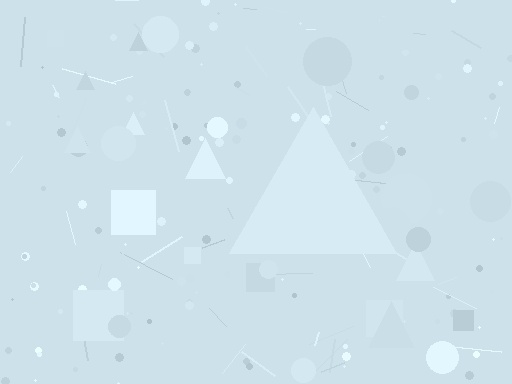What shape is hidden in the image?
A triangle is hidden in the image.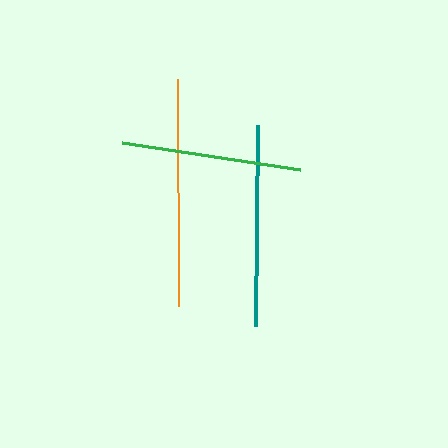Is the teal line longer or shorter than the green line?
The teal line is longer than the green line.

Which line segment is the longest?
The orange line is the longest at approximately 227 pixels.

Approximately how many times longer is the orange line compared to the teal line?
The orange line is approximately 1.1 times the length of the teal line.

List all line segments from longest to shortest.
From longest to shortest: orange, teal, green.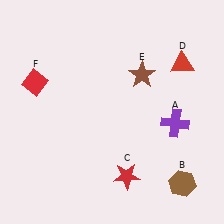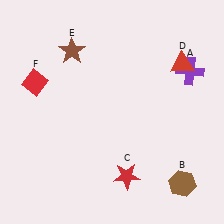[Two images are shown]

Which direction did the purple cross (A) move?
The purple cross (A) moved up.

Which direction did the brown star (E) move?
The brown star (E) moved left.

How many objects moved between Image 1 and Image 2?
2 objects moved between the two images.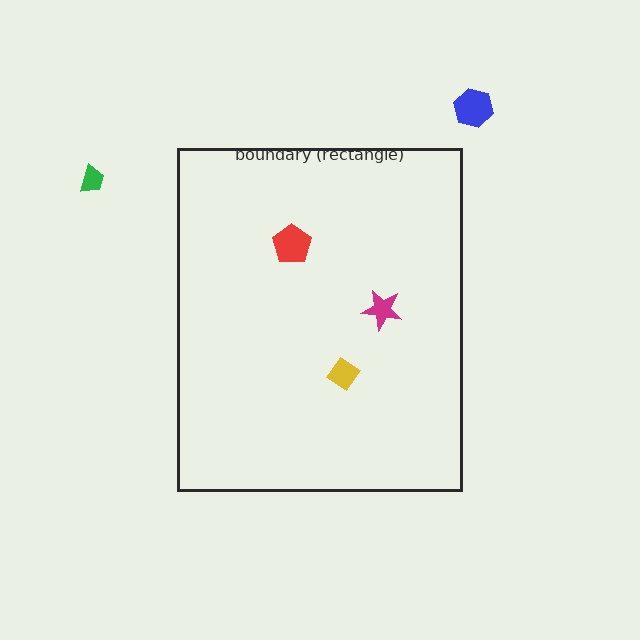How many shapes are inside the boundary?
3 inside, 2 outside.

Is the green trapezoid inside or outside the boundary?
Outside.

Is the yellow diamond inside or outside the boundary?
Inside.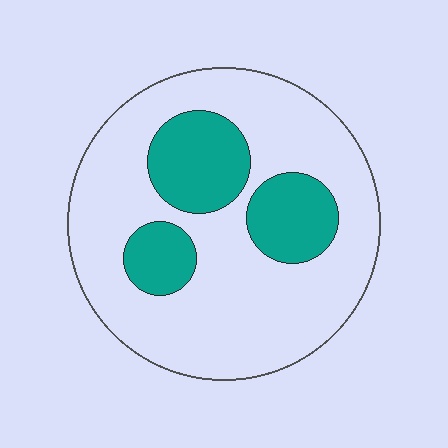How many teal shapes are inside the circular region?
3.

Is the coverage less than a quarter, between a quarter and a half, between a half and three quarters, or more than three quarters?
Between a quarter and a half.